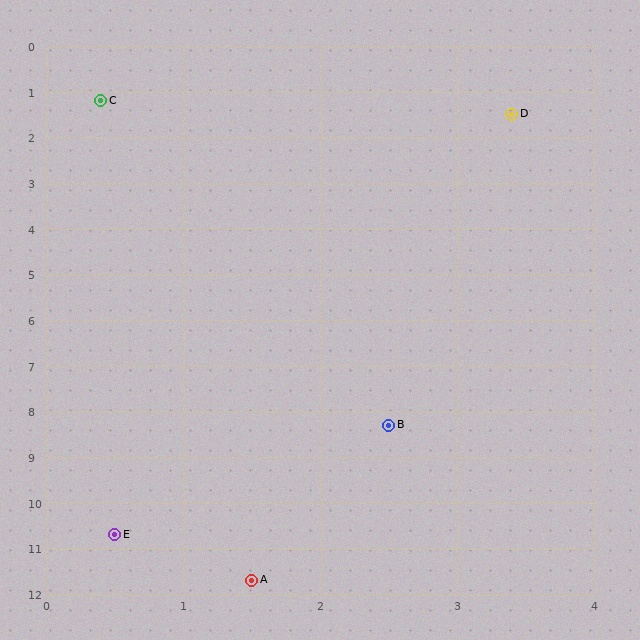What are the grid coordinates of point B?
Point B is at approximately (2.5, 8.3).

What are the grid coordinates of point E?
Point E is at approximately (0.5, 10.7).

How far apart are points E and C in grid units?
Points E and C are about 9.5 grid units apart.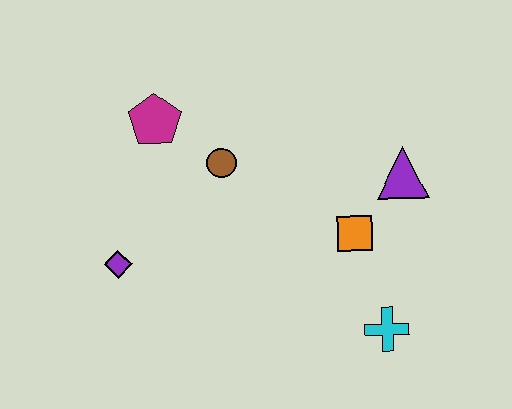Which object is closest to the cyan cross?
The orange square is closest to the cyan cross.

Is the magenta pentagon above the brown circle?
Yes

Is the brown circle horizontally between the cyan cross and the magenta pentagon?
Yes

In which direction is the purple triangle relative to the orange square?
The purple triangle is above the orange square.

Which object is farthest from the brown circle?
The cyan cross is farthest from the brown circle.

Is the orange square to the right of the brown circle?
Yes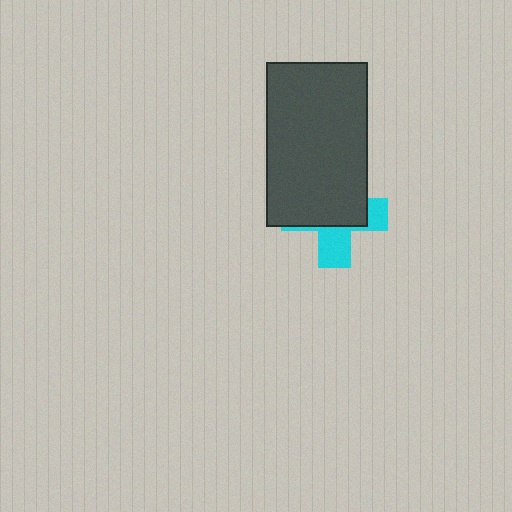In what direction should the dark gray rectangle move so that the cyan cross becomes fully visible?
The dark gray rectangle should move up. That is the shortest direction to clear the overlap and leave the cyan cross fully visible.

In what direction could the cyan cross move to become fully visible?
The cyan cross could move down. That would shift it out from behind the dark gray rectangle entirely.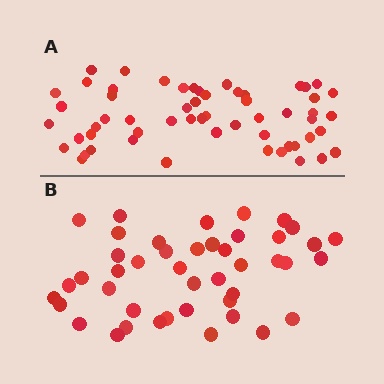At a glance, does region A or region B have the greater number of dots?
Region A (the top region) has more dots.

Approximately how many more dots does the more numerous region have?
Region A has approximately 15 more dots than region B.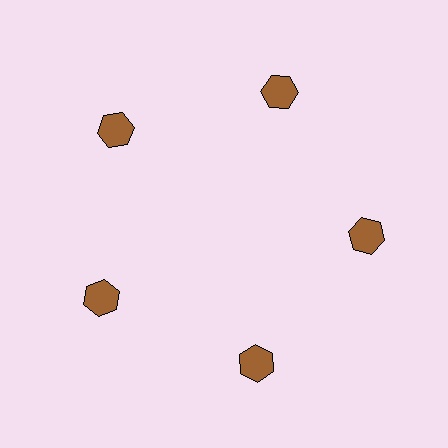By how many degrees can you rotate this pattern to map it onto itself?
The pattern maps onto itself every 72 degrees of rotation.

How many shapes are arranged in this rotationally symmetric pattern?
There are 5 shapes, arranged in 5 groups of 1.